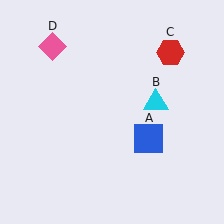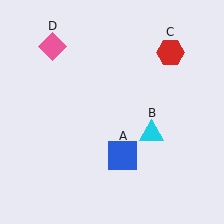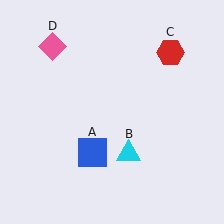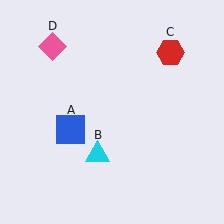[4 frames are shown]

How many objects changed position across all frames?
2 objects changed position: blue square (object A), cyan triangle (object B).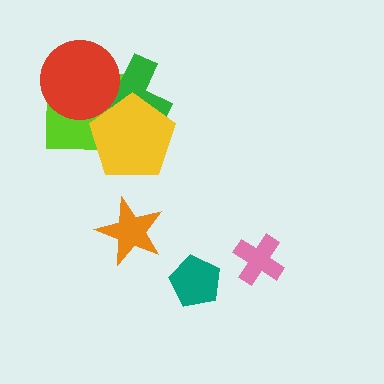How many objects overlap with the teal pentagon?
0 objects overlap with the teal pentagon.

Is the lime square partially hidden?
Yes, it is partially covered by another shape.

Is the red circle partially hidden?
No, no other shape covers it.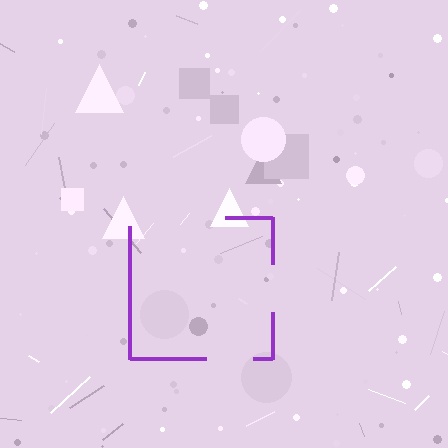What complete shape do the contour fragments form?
The contour fragments form a square.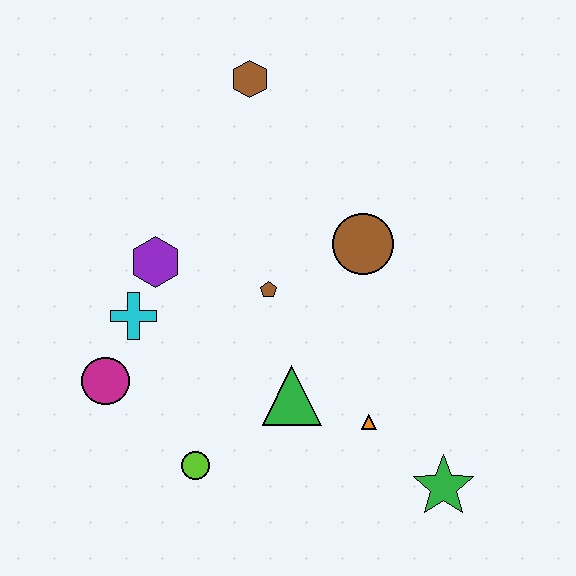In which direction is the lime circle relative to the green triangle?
The lime circle is to the left of the green triangle.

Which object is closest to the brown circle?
The brown pentagon is closest to the brown circle.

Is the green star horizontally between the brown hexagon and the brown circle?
No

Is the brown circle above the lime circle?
Yes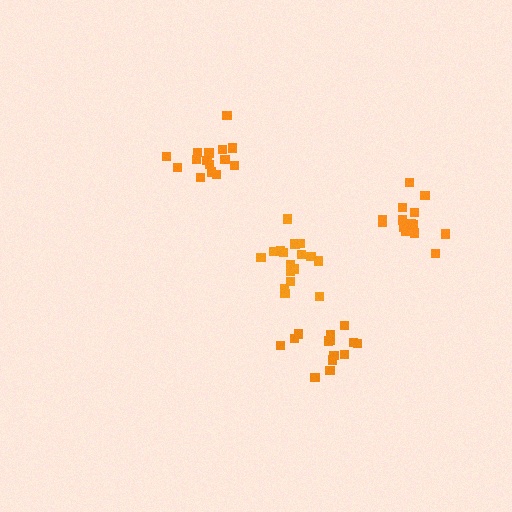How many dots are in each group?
Group 1: 17 dots, Group 2: 15 dots, Group 3: 14 dots, Group 4: 14 dots (60 total).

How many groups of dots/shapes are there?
There are 4 groups.